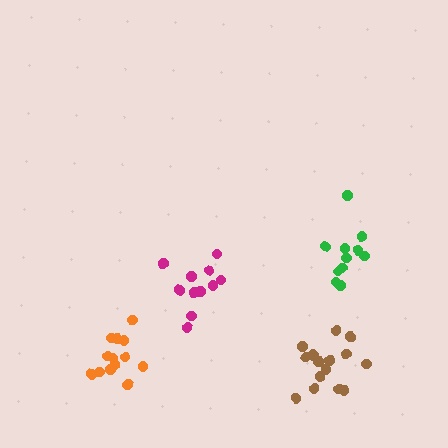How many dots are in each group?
Group 1: 16 dots, Group 2: 11 dots, Group 3: 12 dots, Group 4: 13 dots (52 total).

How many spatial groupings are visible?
There are 4 spatial groupings.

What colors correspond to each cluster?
The clusters are colored: brown, green, magenta, orange.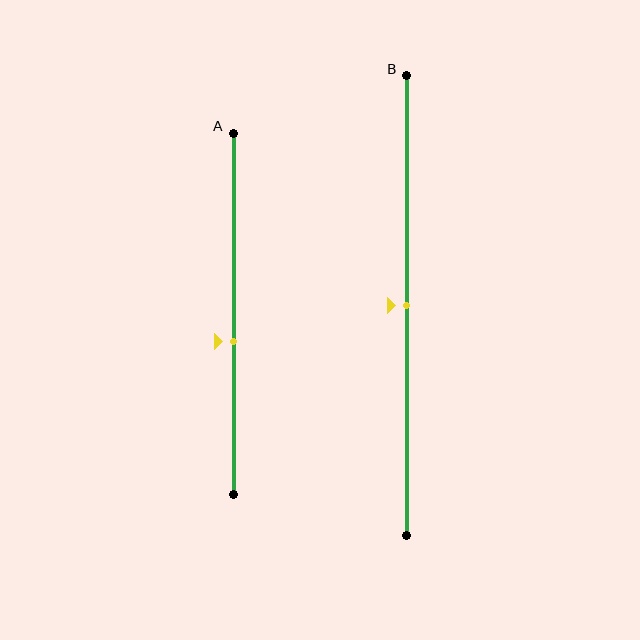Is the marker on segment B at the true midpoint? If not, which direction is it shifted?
Yes, the marker on segment B is at the true midpoint.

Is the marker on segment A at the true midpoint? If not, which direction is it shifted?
No, the marker on segment A is shifted downward by about 8% of the segment length.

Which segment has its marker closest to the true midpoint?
Segment B has its marker closest to the true midpoint.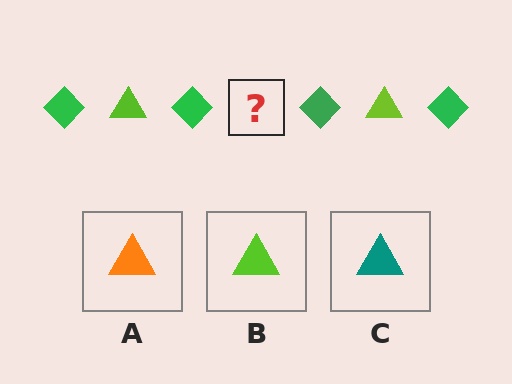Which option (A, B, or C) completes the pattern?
B.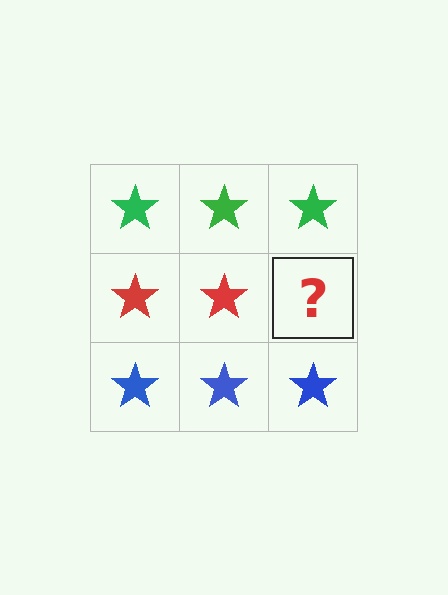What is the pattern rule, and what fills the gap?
The rule is that each row has a consistent color. The gap should be filled with a red star.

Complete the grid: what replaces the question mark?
The question mark should be replaced with a red star.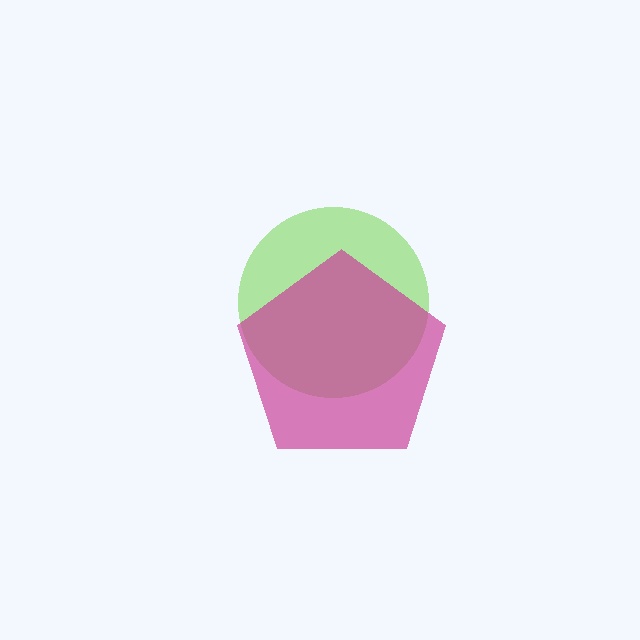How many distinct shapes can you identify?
There are 2 distinct shapes: a lime circle, a magenta pentagon.